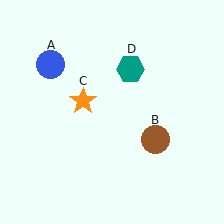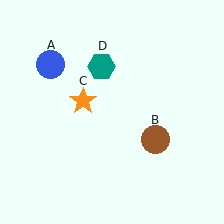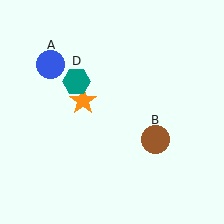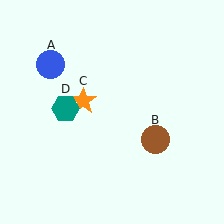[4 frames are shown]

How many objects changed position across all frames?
1 object changed position: teal hexagon (object D).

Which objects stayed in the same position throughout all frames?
Blue circle (object A) and brown circle (object B) and orange star (object C) remained stationary.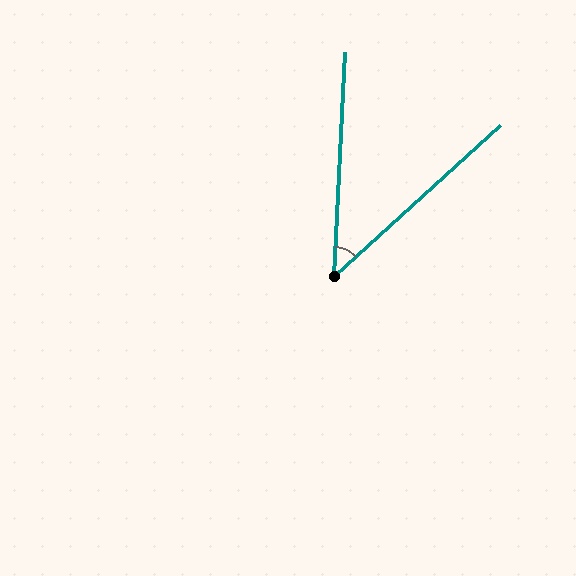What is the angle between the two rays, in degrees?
Approximately 45 degrees.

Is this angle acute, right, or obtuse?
It is acute.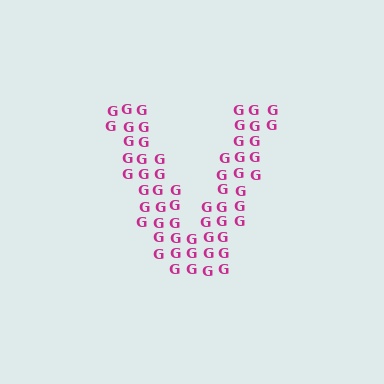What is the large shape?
The large shape is the letter V.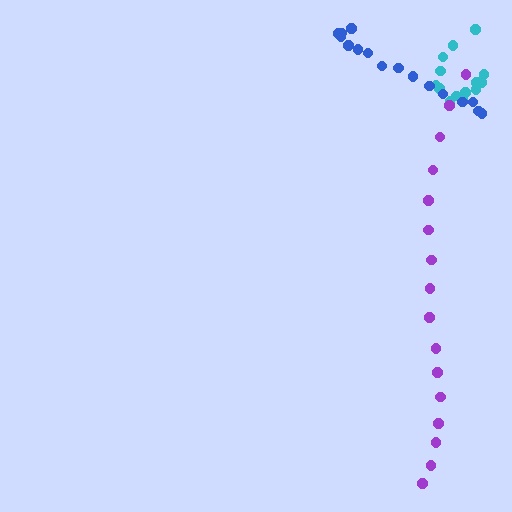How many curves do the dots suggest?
There are 3 distinct paths.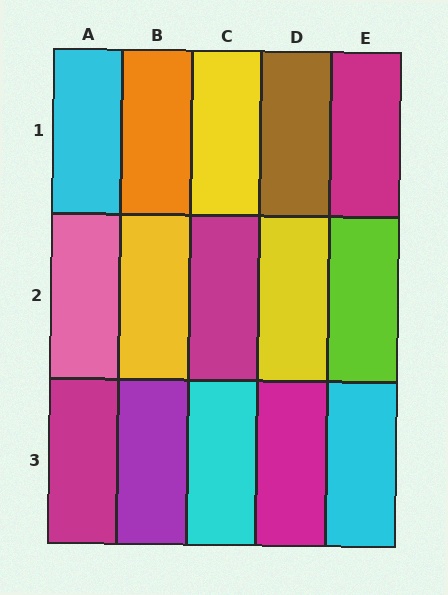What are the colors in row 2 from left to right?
Pink, yellow, magenta, yellow, lime.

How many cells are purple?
1 cell is purple.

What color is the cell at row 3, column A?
Magenta.